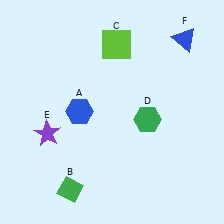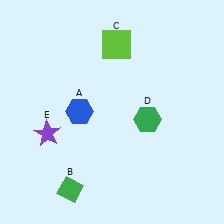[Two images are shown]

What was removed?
The blue triangle (F) was removed in Image 2.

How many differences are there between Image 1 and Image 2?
There is 1 difference between the two images.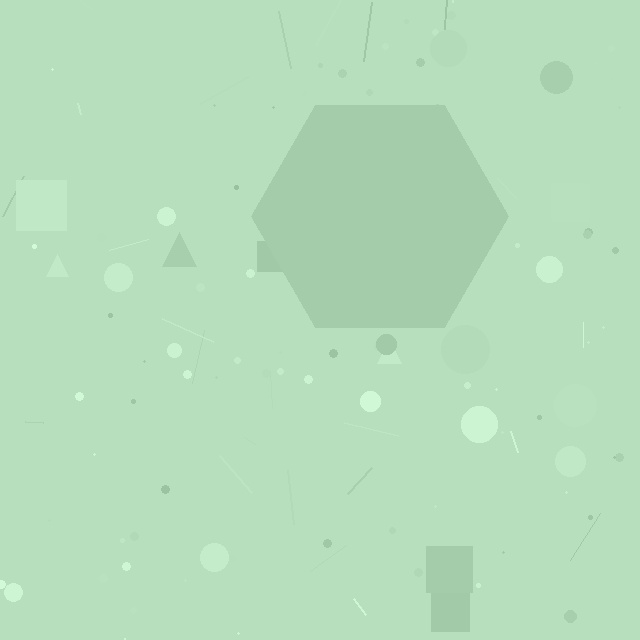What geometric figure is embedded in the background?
A hexagon is embedded in the background.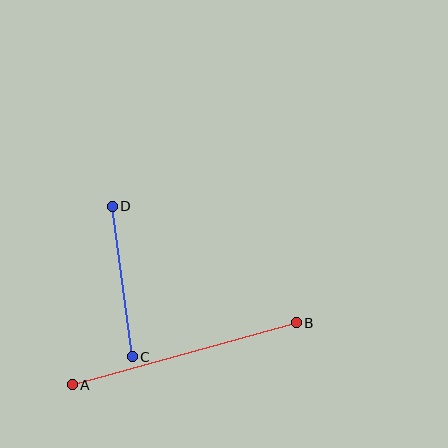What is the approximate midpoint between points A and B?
The midpoint is at approximately (184, 354) pixels.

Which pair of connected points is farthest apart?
Points A and B are farthest apart.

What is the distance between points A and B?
The distance is approximately 233 pixels.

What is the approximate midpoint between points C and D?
The midpoint is at approximately (122, 281) pixels.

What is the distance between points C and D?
The distance is approximately 152 pixels.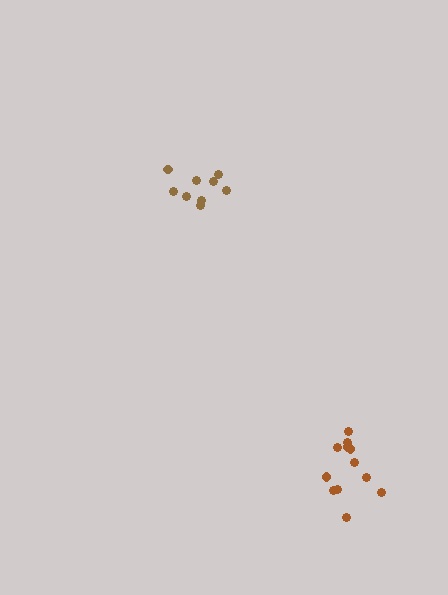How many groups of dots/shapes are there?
There are 2 groups.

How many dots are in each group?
Group 1: 12 dots, Group 2: 9 dots (21 total).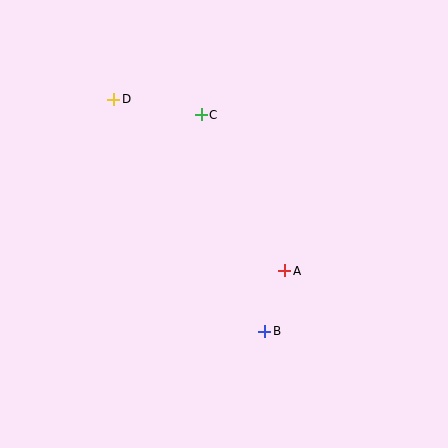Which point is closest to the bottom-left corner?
Point B is closest to the bottom-left corner.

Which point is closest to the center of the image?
Point A at (285, 271) is closest to the center.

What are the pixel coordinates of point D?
Point D is at (114, 99).